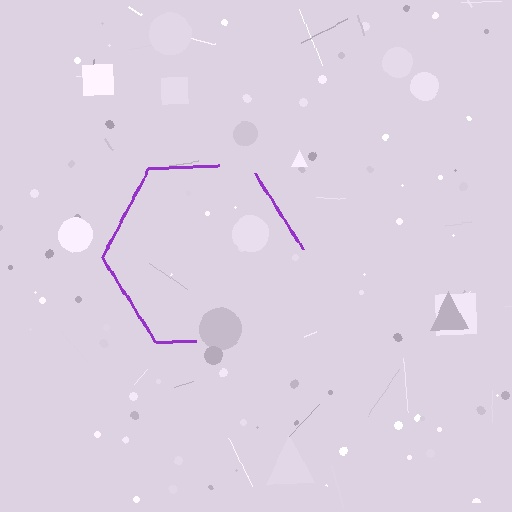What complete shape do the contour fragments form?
The contour fragments form a hexagon.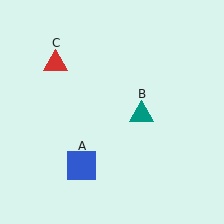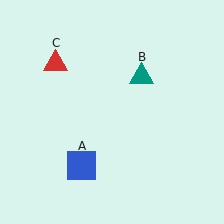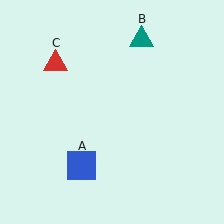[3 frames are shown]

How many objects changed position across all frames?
1 object changed position: teal triangle (object B).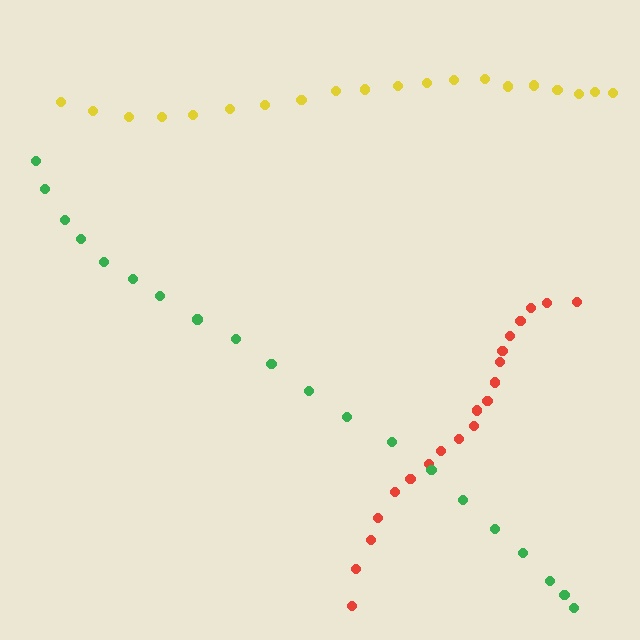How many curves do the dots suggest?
There are 3 distinct paths.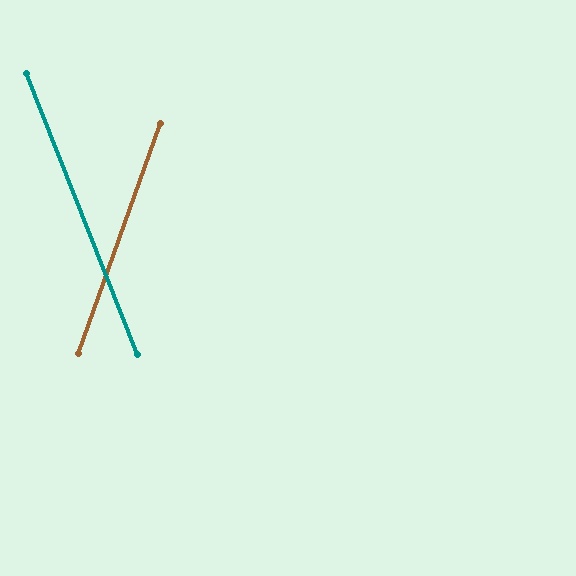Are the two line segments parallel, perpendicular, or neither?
Neither parallel nor perpendicular — they differ by about 41°.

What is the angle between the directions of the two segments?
Approximately 41 degrees.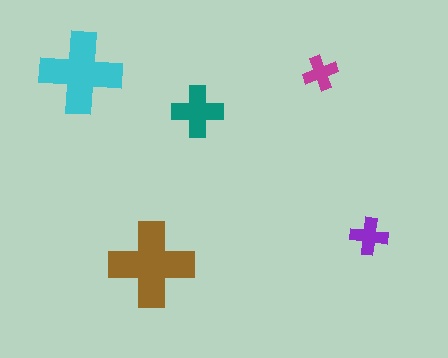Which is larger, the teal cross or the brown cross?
The brown one.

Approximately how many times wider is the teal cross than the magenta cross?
About 1.5 times wider.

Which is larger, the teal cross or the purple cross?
The teal one.